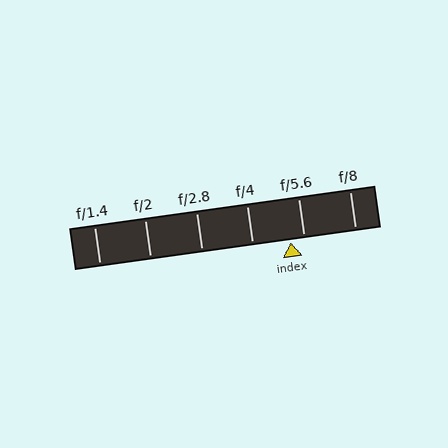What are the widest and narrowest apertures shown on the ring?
The widest aperture shown is f/1.4 and the narrowest is f/8.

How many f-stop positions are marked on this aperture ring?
There are 6 f-stop positions marked.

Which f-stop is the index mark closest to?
The index mark is closest to f/5.6.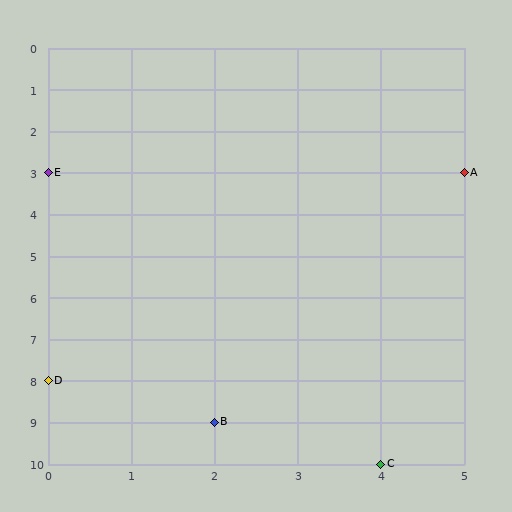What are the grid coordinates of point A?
Point A is at grid coordinates (5, 3).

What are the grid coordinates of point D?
Point D is at grid coordinates (0, 8).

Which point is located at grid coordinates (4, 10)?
Point C is at (4, 10).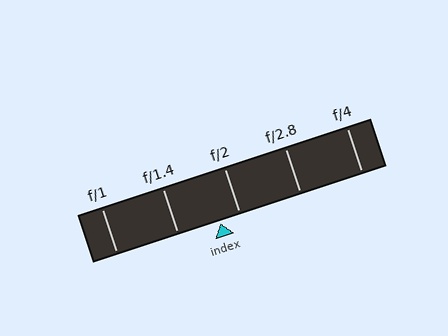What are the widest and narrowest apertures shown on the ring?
The widest aperture shown is f/1 and the narrowest is f/4.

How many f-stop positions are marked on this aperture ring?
There are 5 f-stop positions marked.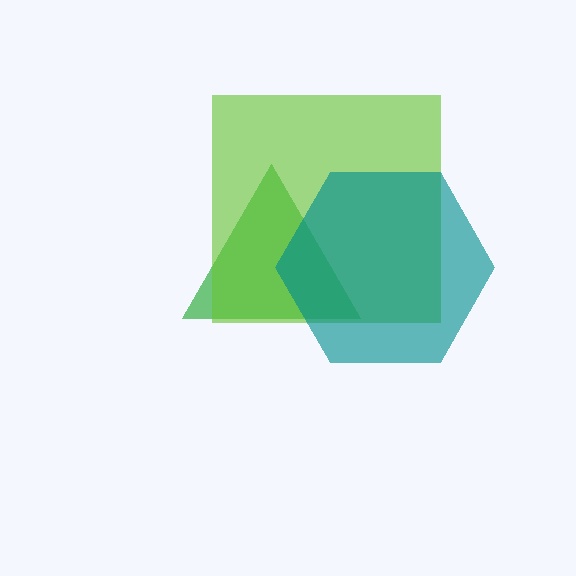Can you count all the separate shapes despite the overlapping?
Yes, there are 3 separate shapes.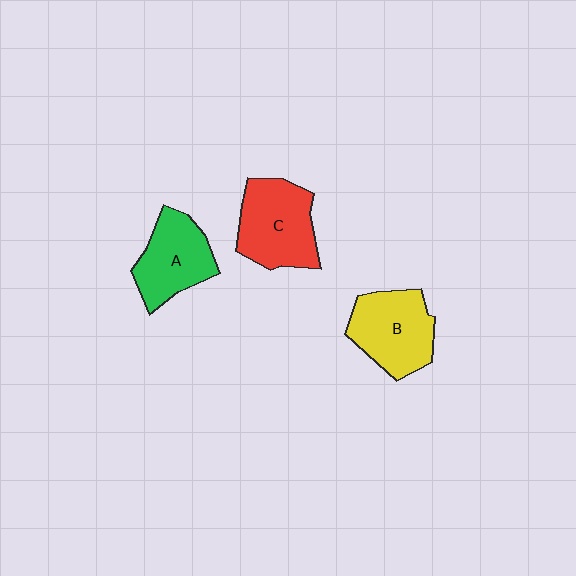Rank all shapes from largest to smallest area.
From largest to smallest: C (red), B (yellow), A (green).